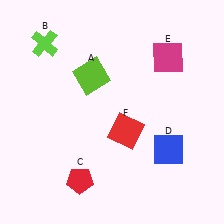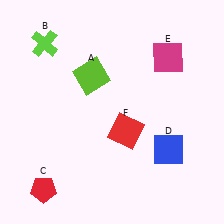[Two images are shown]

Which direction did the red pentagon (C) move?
The red pentagon (C) moved left.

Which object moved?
The red pentagon (C) moved left.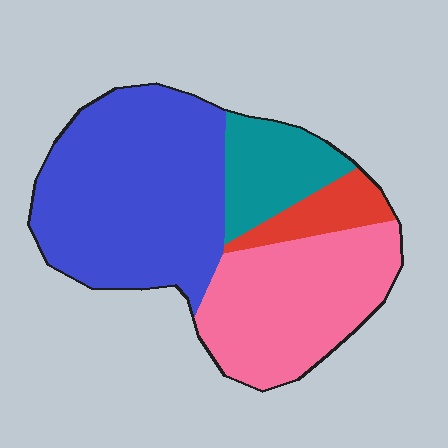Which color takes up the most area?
Blue, at roughly 45%.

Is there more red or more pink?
Pink.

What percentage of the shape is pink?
Pink covers roughly 30% of the shape.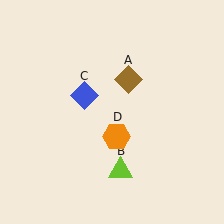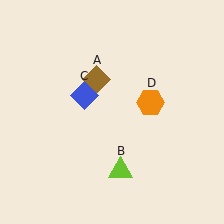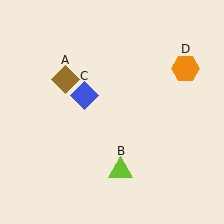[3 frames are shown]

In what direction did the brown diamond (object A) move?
The brown diamond (object A) moved left.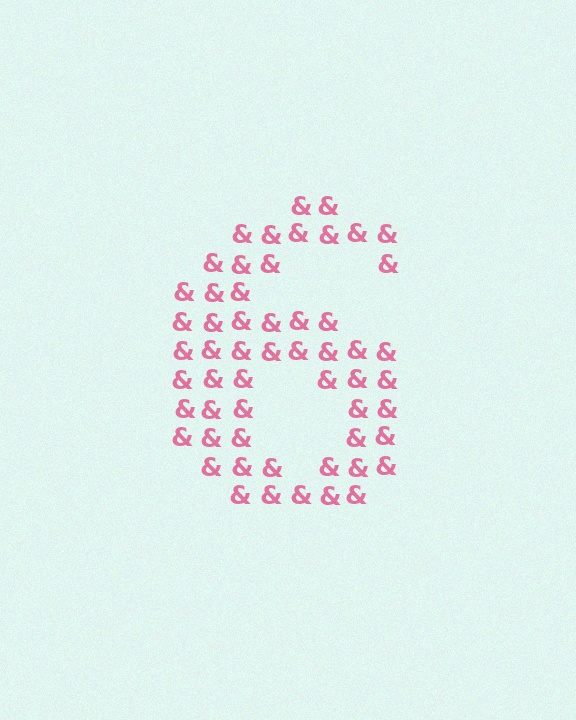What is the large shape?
The large shape is the digit 6.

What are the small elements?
The small elements are ampersands.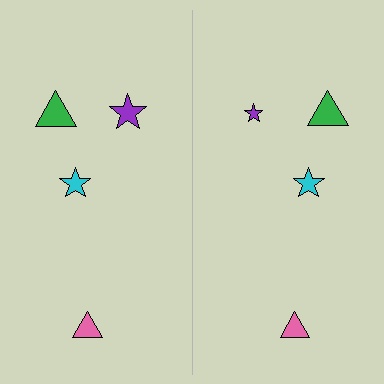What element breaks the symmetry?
The purple star on the right side has a different size than its mirror counterpart.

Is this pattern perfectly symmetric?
No, the pattern is not perfectly symmetric. The purple star on the right side has a different size than its mirror counterpart.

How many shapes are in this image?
There are 8 shapes in this image.